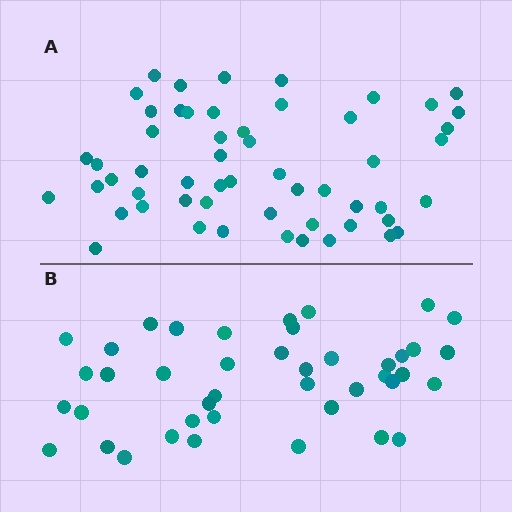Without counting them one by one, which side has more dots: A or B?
Region A (the top region) has more dots.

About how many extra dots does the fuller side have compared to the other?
Region A has approximately 15 more dots than region B.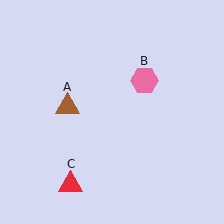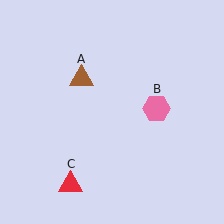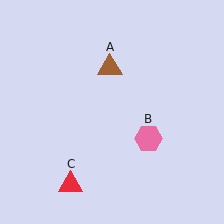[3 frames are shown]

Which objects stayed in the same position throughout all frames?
Red triangle (object C) remained stationary.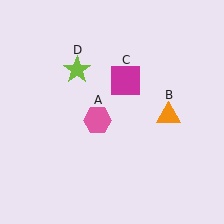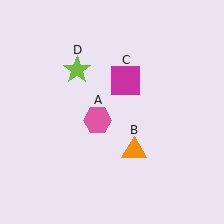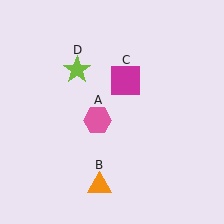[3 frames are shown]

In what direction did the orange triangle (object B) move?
The orange triangle (object B) moved down and to the left.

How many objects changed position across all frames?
1 object changed position: orange triangle (object B).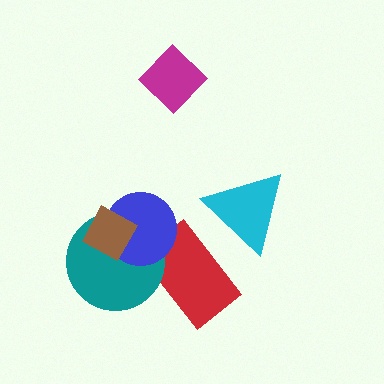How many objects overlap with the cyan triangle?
1 object overlaps with the cyan triangle.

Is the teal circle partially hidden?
Yes, it is partially covered by another shape.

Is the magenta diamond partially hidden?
No, no other shape covers it.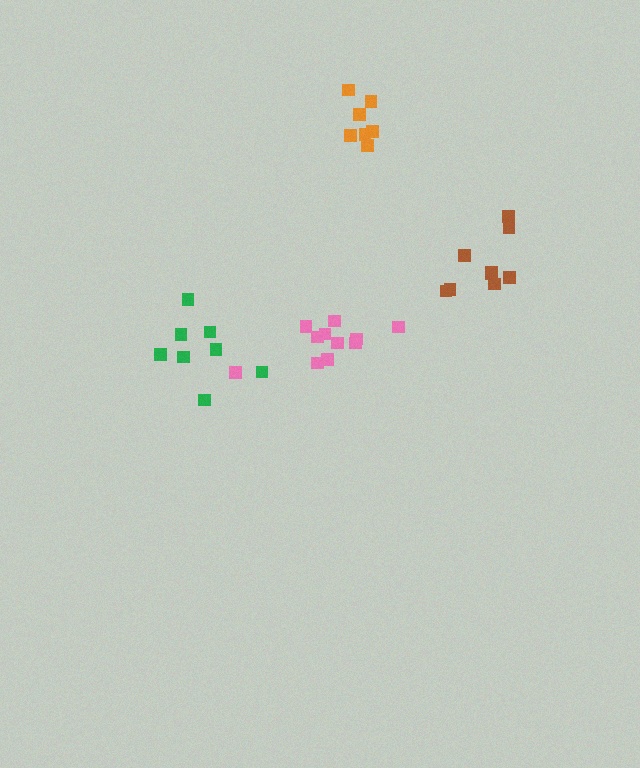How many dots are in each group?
Group 1: 8 dots, Group 2: 11 dots, Group 3: 9 dots, Group 4: 7 dots (35 total).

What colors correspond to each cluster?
The clusters are colored: green, pink, brown, orange.